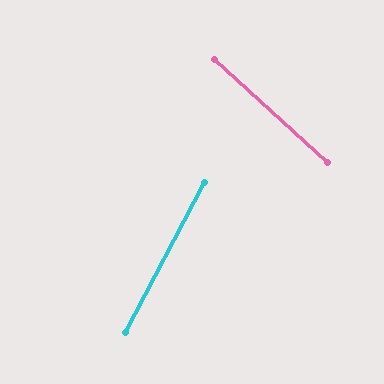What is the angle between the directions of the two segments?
Approximately 76 degrees.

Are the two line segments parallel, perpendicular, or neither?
Neither parallel nor perpendicular — they differ by about 76°.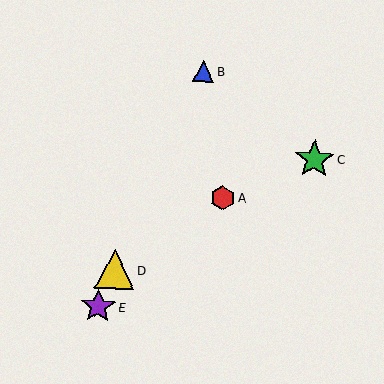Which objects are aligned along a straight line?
Objects B, D, E are aligned along a straight line.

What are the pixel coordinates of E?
Object E is at (98, 306).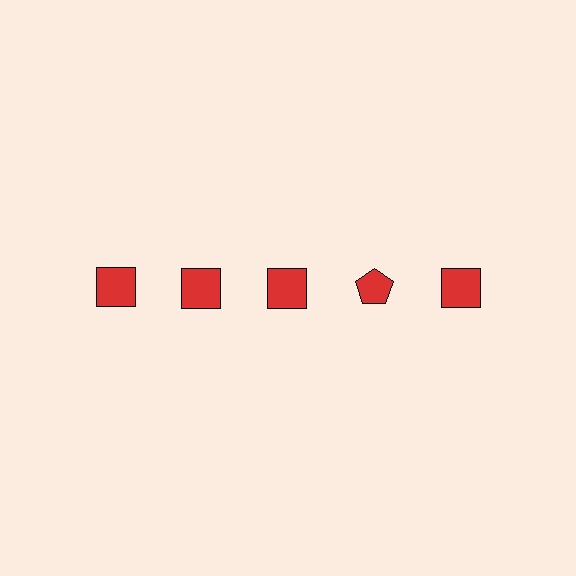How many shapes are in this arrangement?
There are 5 shapes arranged in a grid pattern.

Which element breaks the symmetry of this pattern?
The red pentagon in the top row, second from right column breaks the symmetry. All other shapes are red squares.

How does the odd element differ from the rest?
It has a different shape: pentagon instead of square.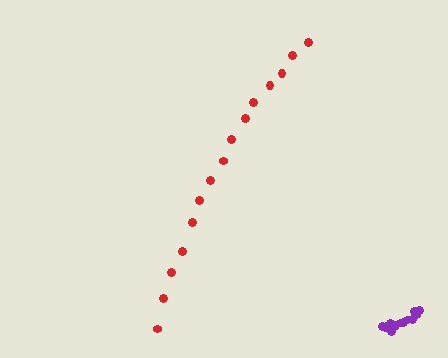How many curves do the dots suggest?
There are 2 distinct paths.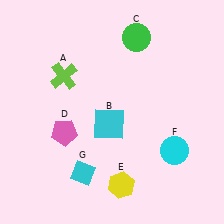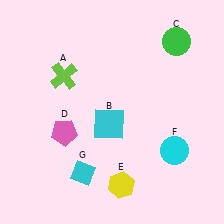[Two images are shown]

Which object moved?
The green circle (C) moved right.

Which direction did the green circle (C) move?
The green circle (C) moved right.